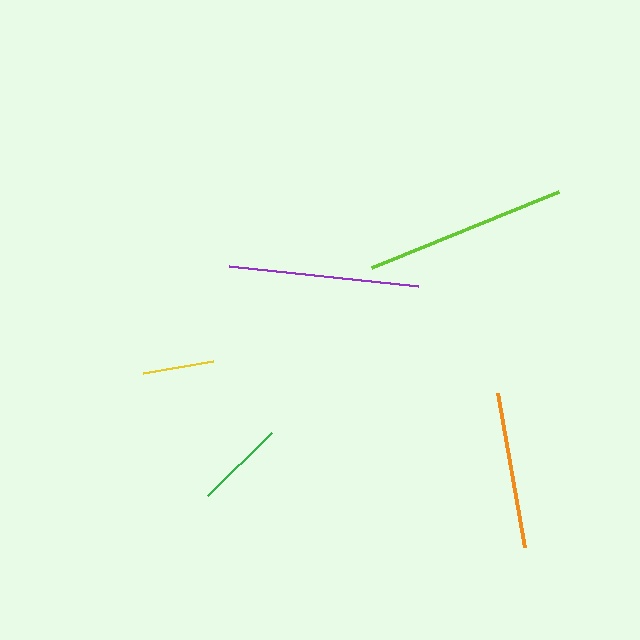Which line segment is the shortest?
The yellow line is the shortest at approximately 71 pixels.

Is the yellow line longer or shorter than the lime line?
The lime line is longer than the yellow line.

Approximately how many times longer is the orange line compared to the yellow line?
The orange line is approximately 2.2 times the length of the yellow line.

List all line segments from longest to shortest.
From longest to shortest: lime, purple, orange, green, yellow.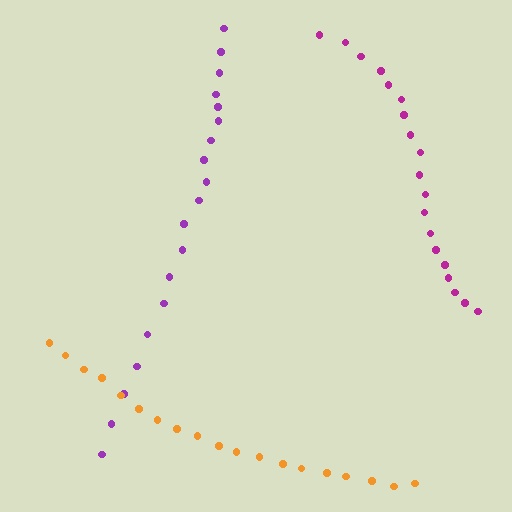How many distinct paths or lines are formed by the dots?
There are 3 distinct paths.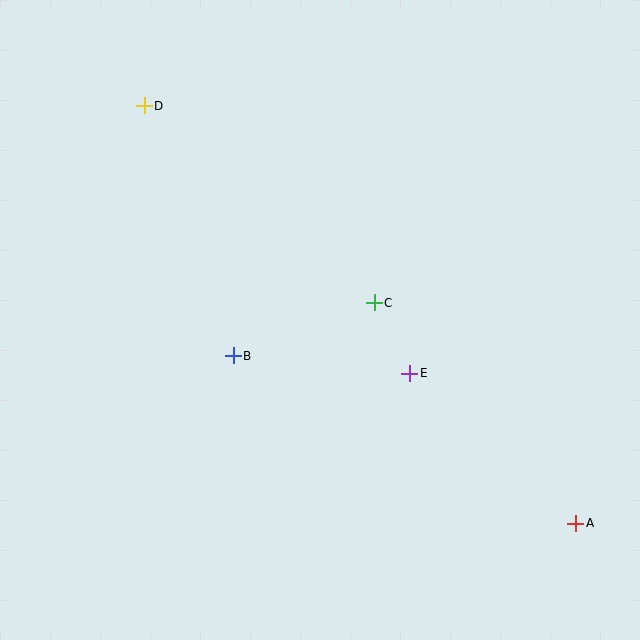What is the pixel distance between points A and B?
The distance between A and B is 381 pixels.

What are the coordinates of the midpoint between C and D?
The midpoint between C and D is at (259, 204).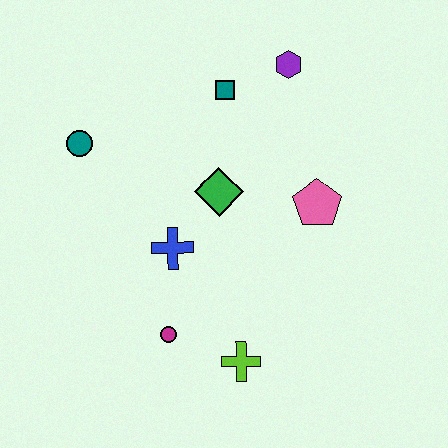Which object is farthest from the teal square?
The lime cross is farthest from the teal square.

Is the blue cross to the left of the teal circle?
No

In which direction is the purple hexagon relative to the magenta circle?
The purple hexagon is above the magenta circle.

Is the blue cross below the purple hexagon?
Yes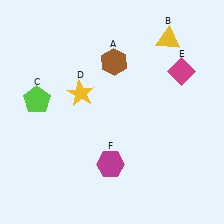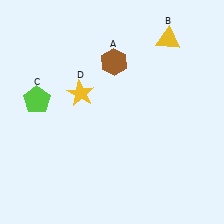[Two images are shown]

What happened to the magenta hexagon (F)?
The magenta hexagon (F) was removed in Image 2. It was in the bottom-left area of Image 1.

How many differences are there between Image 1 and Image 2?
There are 2 differences between the two images.